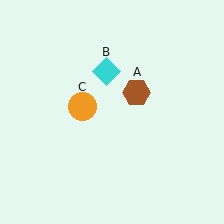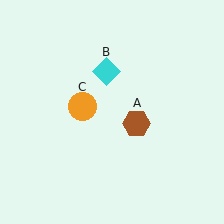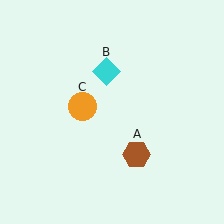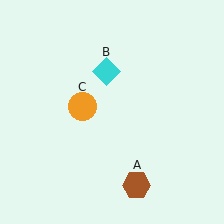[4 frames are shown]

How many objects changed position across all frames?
1 object changed position: brown hexagon (object A).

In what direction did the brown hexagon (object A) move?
The brown hexagon (object A) moved down.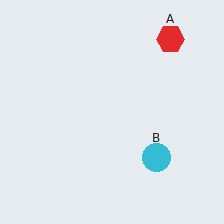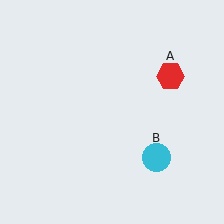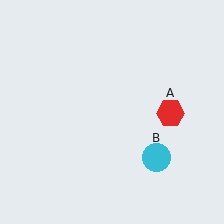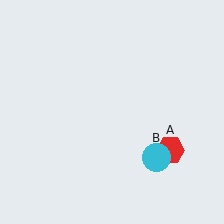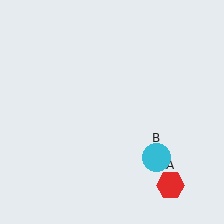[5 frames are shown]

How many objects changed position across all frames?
1 object changed position: red hexagon (object A).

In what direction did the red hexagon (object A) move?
The red hexagon (object A) moved down.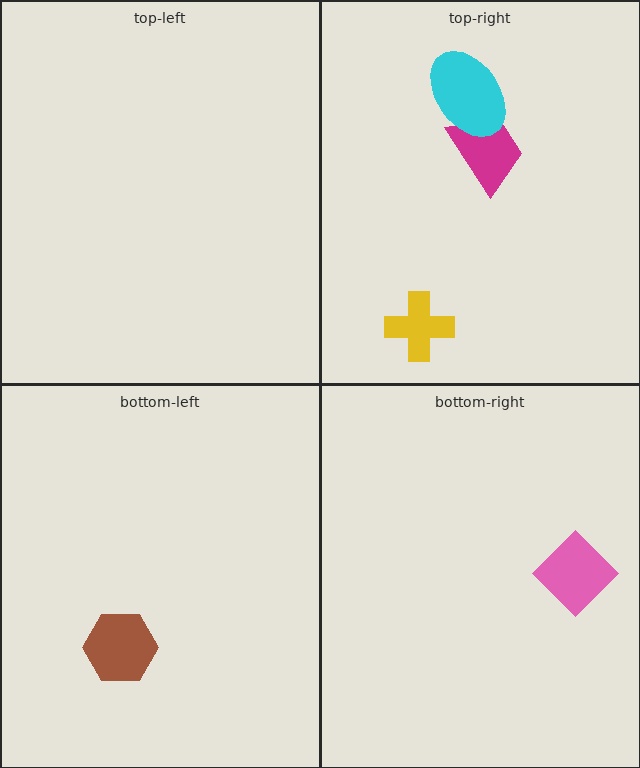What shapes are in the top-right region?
The magenta trapezoid, the cyan ellipse, the yellow cross.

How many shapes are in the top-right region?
3.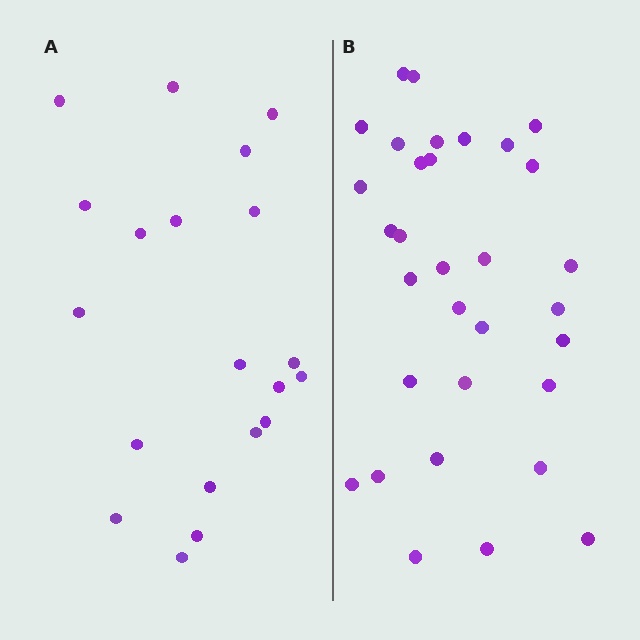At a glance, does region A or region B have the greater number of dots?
Region B (the right region) has more dots.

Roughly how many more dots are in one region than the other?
Region B has roughly 12 or so more dots than region A.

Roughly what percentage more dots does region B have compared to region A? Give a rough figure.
About 60% more.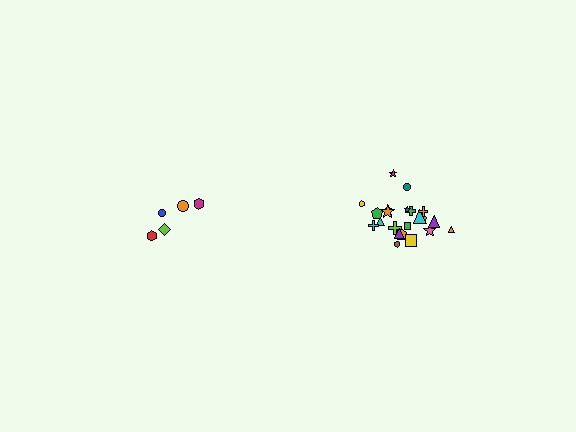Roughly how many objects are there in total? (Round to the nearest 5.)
Roughly 25 objects in total.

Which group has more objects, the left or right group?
The right group.